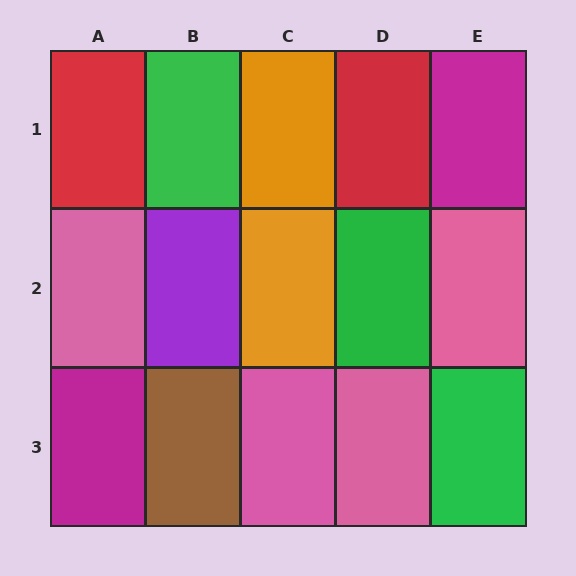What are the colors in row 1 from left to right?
Red, green, orange, red, magenta.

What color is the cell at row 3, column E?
Green.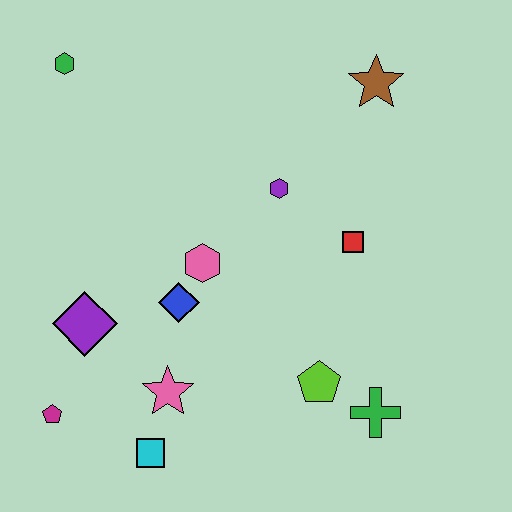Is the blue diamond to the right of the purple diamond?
Yes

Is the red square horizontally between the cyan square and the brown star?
Yes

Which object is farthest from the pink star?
The brown star is farthest from the pink star.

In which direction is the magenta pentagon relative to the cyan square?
The magenta pentagon is to the left of the cyan square.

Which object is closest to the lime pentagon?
The green cross is closest to the lime pentagon.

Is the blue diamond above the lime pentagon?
Yes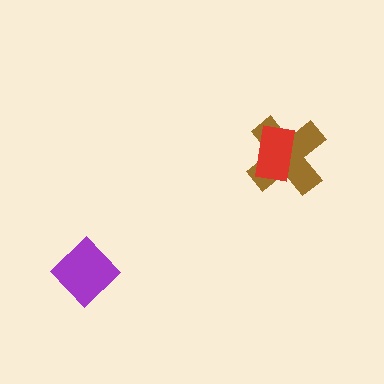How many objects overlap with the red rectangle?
1 object overlaps with the red rectangle.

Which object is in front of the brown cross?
The red rectangle is in front of the brown cross.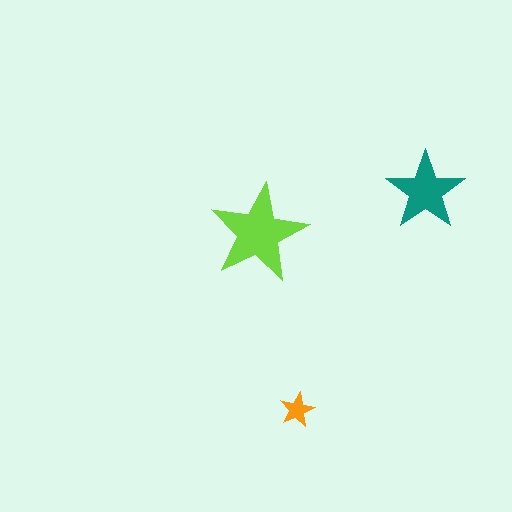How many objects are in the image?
There are 3 objects in the image.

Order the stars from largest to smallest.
the lime one, the teal one, the orange one.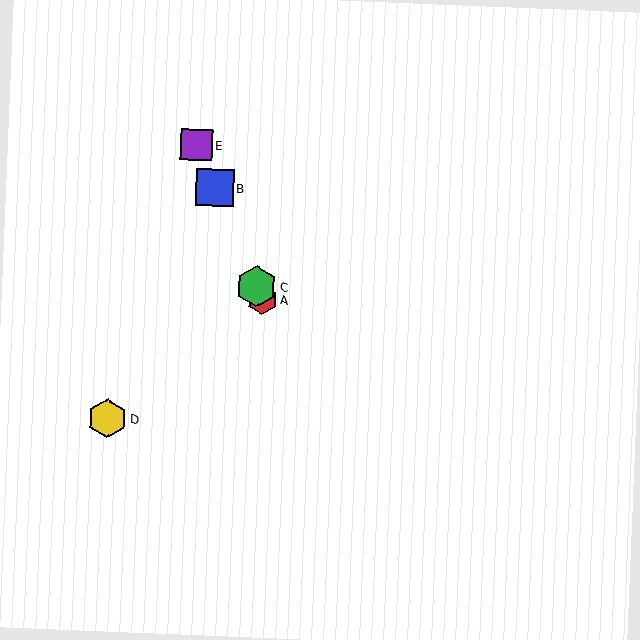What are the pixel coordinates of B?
Object B is at (215, 187).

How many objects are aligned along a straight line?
4 objects (A, B, C, E) are aligned along a straight line.